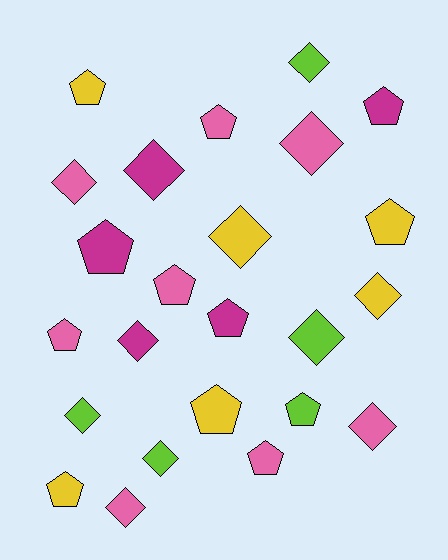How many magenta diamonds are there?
There are 2 magenta diamonds.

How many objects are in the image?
There are 24 objects.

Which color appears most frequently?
Pink, with 8 objects.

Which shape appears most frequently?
Pentagon, with 12 objects.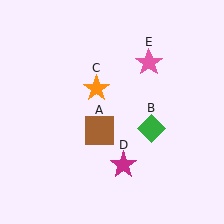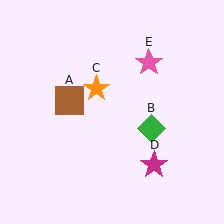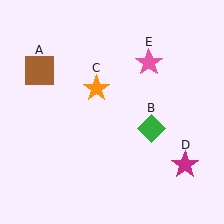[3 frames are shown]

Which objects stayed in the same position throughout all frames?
Green diamond (object B) and orange star (object C) and pink star (object E) remained stationary.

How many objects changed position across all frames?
2 objects changed position: brown square (object A), magenta star (object D).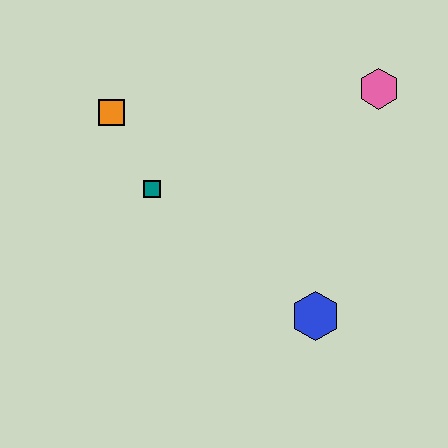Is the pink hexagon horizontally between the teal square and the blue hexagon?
No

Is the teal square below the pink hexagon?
Yes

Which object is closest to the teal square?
The orange square is closest to the teal square.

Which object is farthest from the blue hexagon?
The orange square is farthest from the blue hexagon.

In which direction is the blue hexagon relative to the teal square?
The blue hexagon is to the right of the teal square.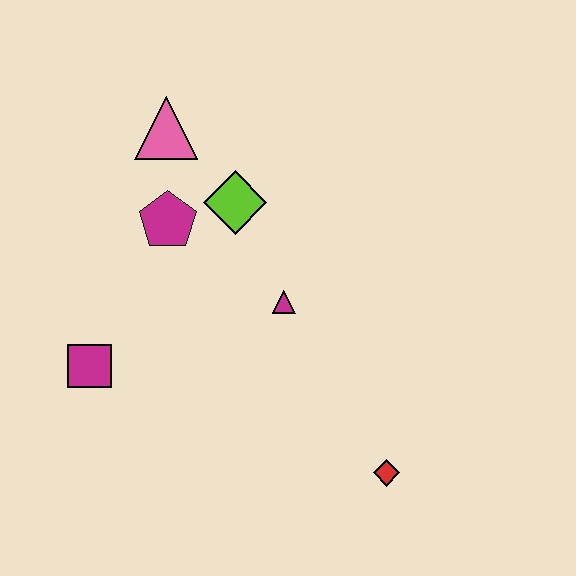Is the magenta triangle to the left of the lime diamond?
No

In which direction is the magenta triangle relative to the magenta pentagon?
The magenta triangle is to the right of the magenta pentagon.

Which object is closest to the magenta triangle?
The lime diamond is closest to the magenta triangle.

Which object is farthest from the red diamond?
The pink triangle is farthest from the red diamond.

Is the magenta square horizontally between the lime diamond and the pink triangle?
No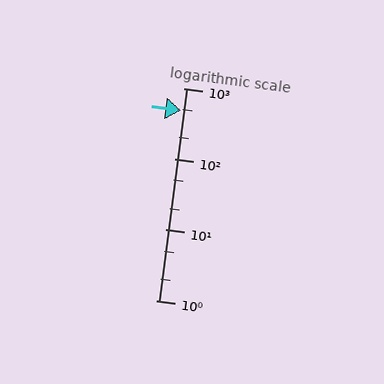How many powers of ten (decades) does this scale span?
The scale spans 3 decades, from 1 to 1000.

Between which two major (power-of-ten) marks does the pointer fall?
The pointer is between 100 and 1000.